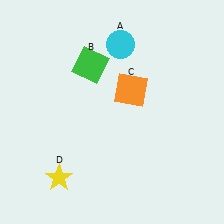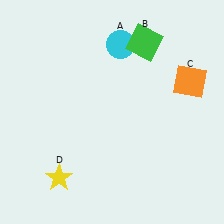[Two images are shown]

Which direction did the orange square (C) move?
The orange square (C) moved right.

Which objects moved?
The objects that moved are: the green square (B), the orange square (C).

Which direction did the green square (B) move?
The green square (B) moved right.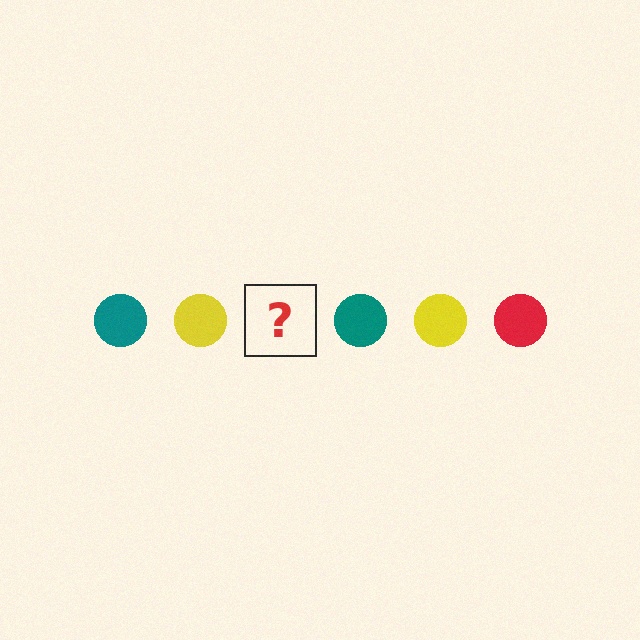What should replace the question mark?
The question mark should be replaced with a red circle.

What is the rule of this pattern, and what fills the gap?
The rule is that the pattern cycles through teal, yellow, red circles. The gap should be filled with a red circle.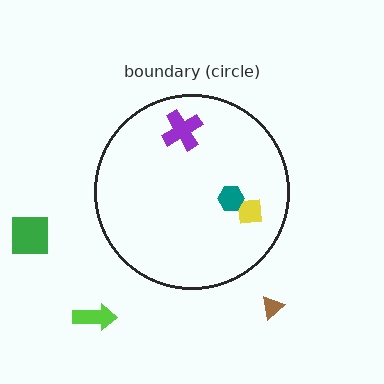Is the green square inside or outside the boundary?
Outside.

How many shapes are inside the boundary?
3 inside, 3 outside.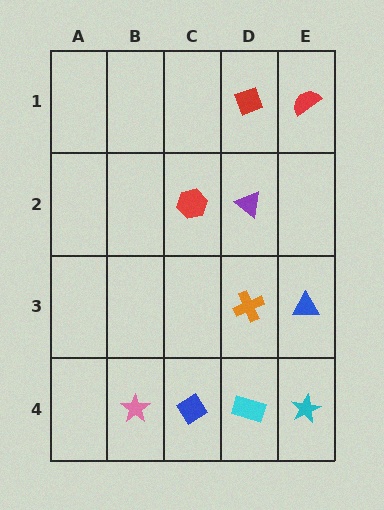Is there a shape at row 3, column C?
No, that cell is empty.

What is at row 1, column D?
A red diamond.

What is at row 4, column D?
A cyan rectangle.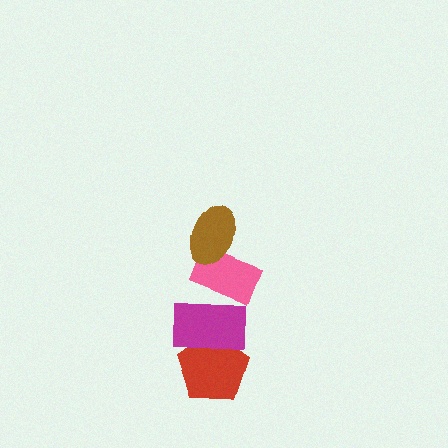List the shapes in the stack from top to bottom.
From top to bottom: the brown ellipse, the pink rectangle, the magenta rectangle, the red pentagon.